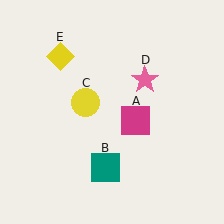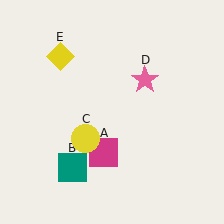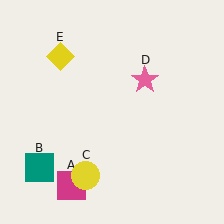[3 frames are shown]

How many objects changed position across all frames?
3 objects changed position: magenta square (object A), teal square (object B), yellow circle (object C).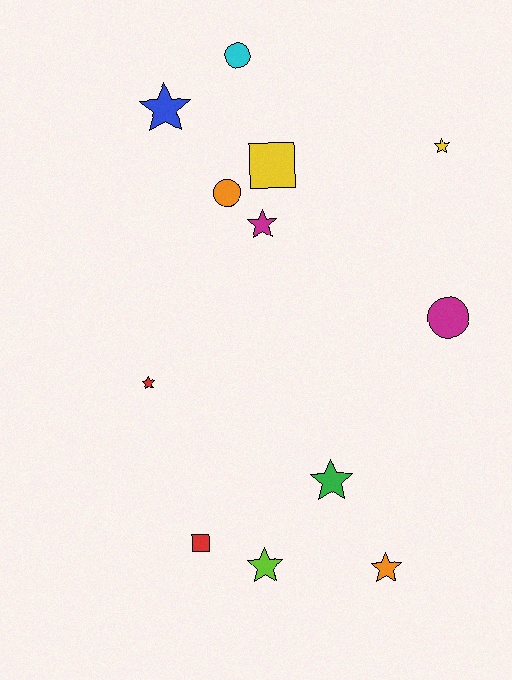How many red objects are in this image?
There are 2 red objects.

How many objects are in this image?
There are 12 objects.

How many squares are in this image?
There are 2 squares.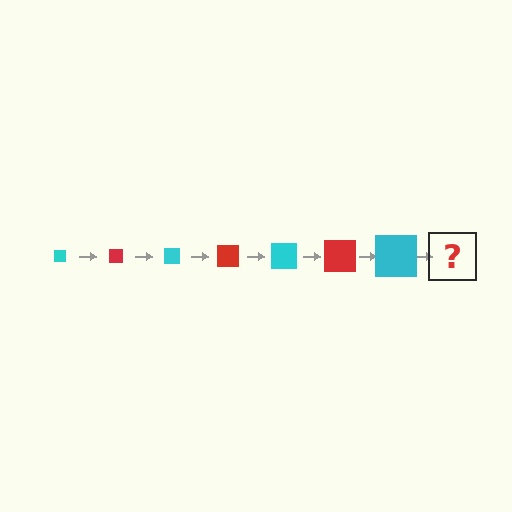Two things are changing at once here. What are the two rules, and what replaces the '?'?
The two rules are that the square grows larger each step and the color cycles through cyan and red. The '?' should be a red square, larger than the previous one.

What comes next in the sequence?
The next element should be a red square, larger than the previous one.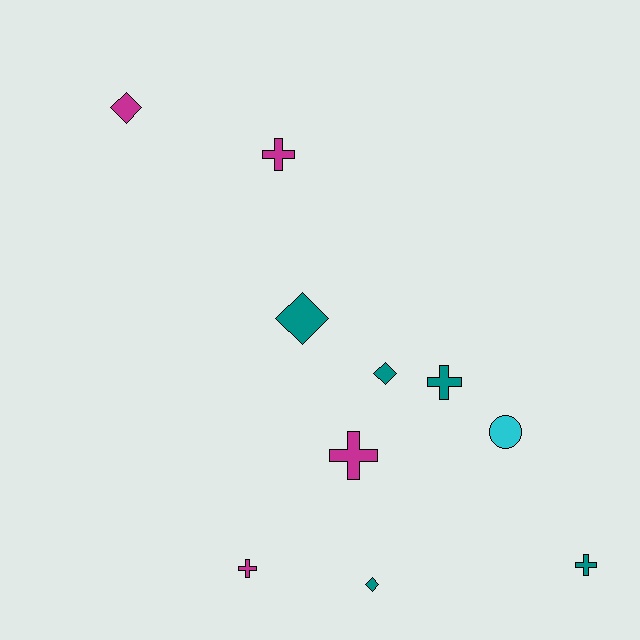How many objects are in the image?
There are 10 objects.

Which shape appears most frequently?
Cross, with 5 objects.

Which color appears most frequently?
Teal, with 5 objects.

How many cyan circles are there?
There is 1 cyan circle.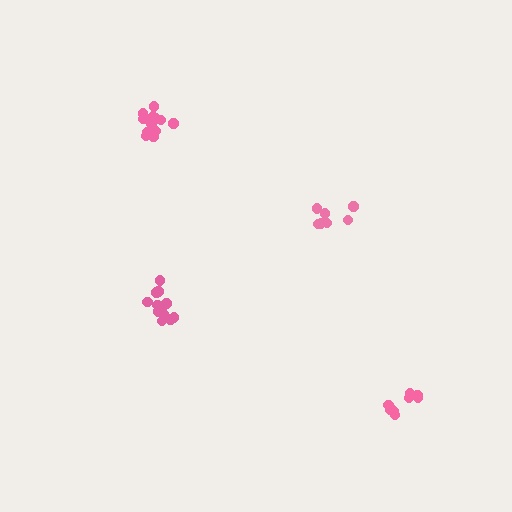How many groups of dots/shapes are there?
There are 4 groups.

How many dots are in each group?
Group 1: 9 dots, Group 2: 7 dots, Group 3: 13 dots, Group 4: 12 dots (41 total).